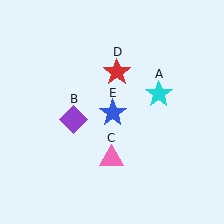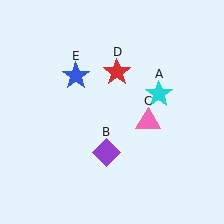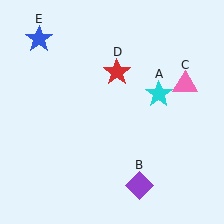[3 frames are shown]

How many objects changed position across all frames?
3 objects changed position: purple diamond (object B), pink triangle (object C), blue star (object E).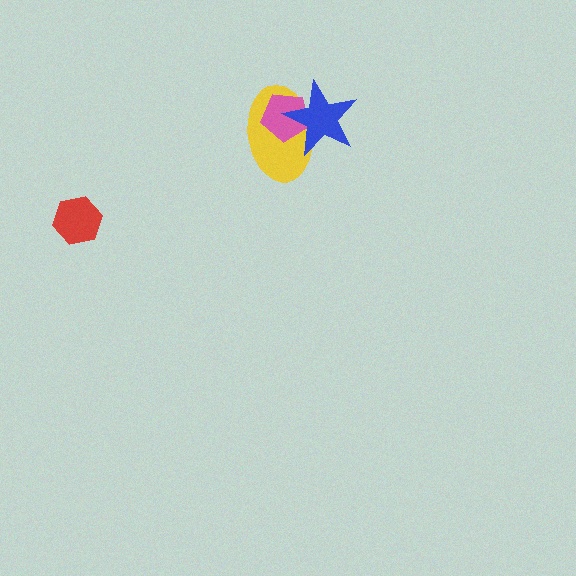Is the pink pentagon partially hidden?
Yes, it is partially covered by another shape.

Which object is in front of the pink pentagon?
The blue star is in front of the pink pentagon.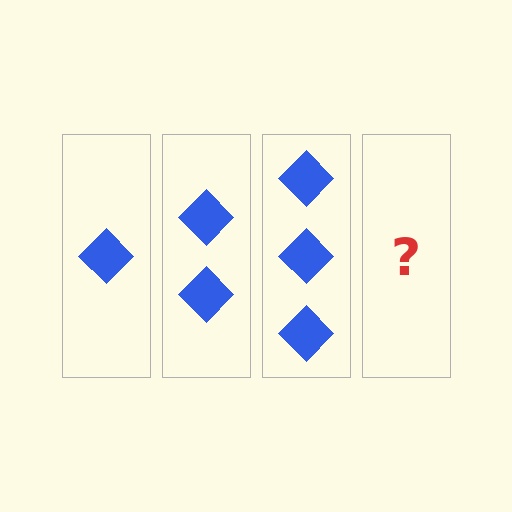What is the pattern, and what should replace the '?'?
The pattern is that each step adds one more diamond. The '?' should be 4 diamonds.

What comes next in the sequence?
The next element should be 4 diamonds.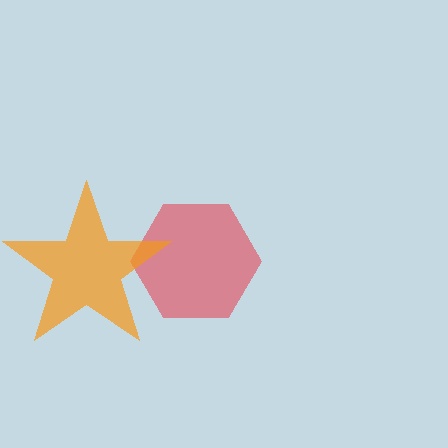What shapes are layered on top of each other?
The layered shapes are: a red hexagon, an orange star.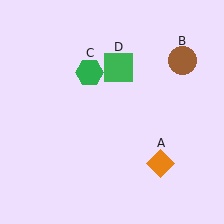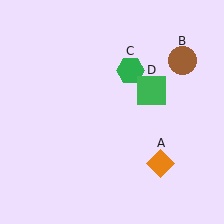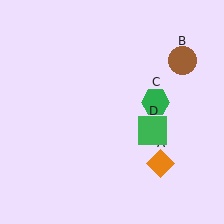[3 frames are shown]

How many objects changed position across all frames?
2 objects changed position: green hexagon (object C), green square (object D).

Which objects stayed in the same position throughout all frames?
Orange diamond (object A) and brown circle (object B) remained stationary.